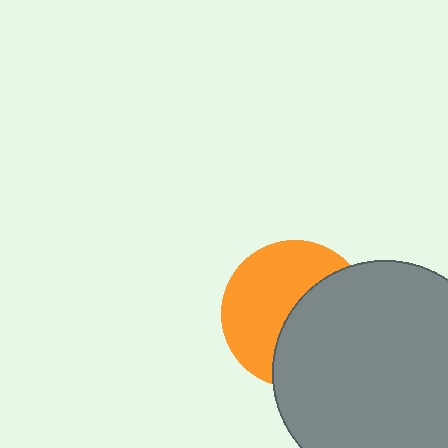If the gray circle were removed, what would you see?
You would see the complete orange circle.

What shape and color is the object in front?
The object in front is a gray circle.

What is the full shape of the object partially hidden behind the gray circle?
The partially hidden object is an orange circle.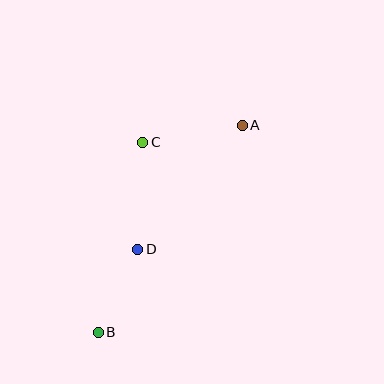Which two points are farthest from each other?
Points A and B are farthest from each other.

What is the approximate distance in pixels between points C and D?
The distance between C and D is approximately 107 pixels.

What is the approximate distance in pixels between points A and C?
The distance between A and C is approximately 101 pixels.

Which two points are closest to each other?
Points B and D are closest to each other.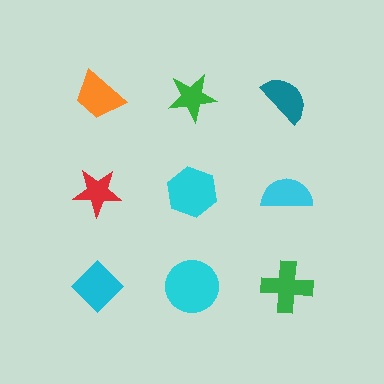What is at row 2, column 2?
A cyan hexagon.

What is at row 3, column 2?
A cyan circle.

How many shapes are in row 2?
3 shapes.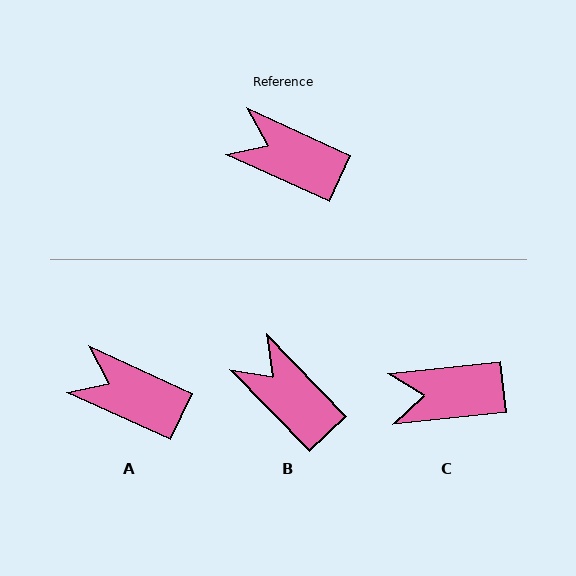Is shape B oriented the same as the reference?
No, it is off by about 21 degrees.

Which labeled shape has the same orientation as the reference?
A.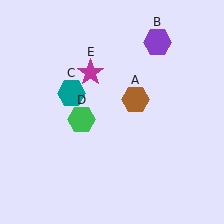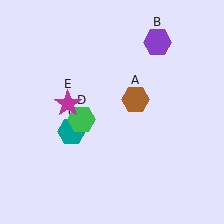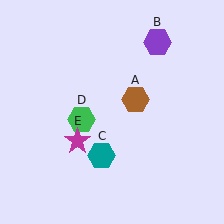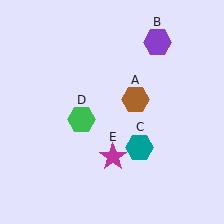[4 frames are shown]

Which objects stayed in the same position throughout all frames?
Brown hexagon (object A) and purple hexagon (object B) and green hexagon (object D) remained stationary.